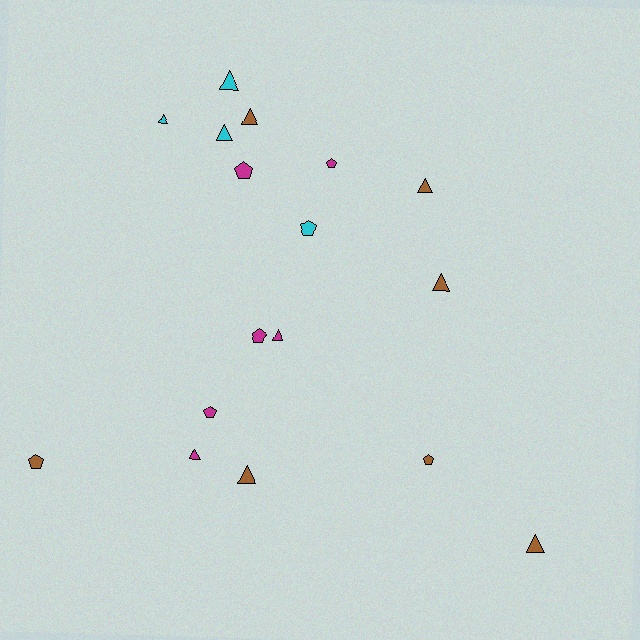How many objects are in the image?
There are 17 objects.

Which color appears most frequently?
Brown, with 7 objects.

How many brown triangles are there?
There are 5 brown triangles.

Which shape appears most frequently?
Triangle, with 10 objects.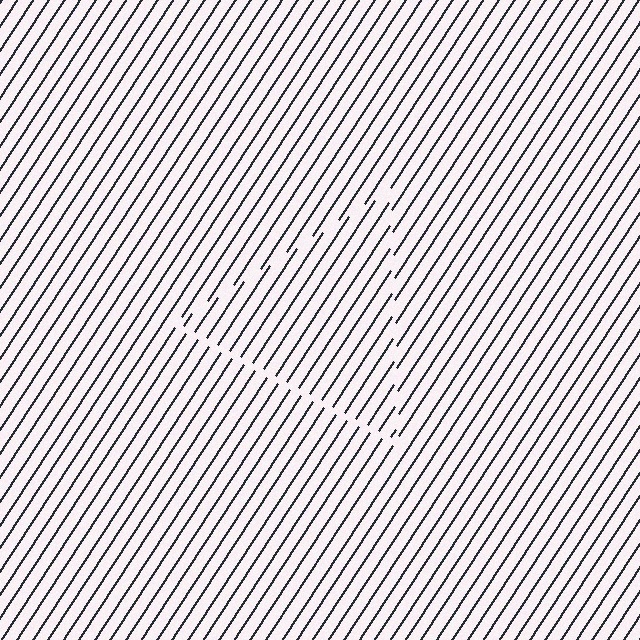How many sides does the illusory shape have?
3 sides — the line-ends trace a triangle.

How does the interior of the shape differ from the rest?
The interior of the shape contains the same grating, shifted by half a period — the contour is defined by the phase discontinuity where line-ends from the inner and outer gratings abut.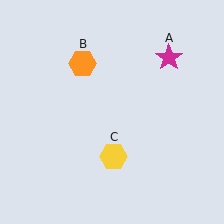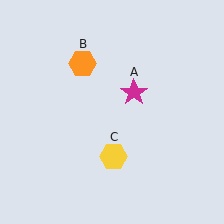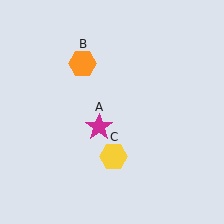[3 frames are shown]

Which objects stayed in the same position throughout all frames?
Orange hexagon (object B) and yellow hexagon (object C) remained stationary.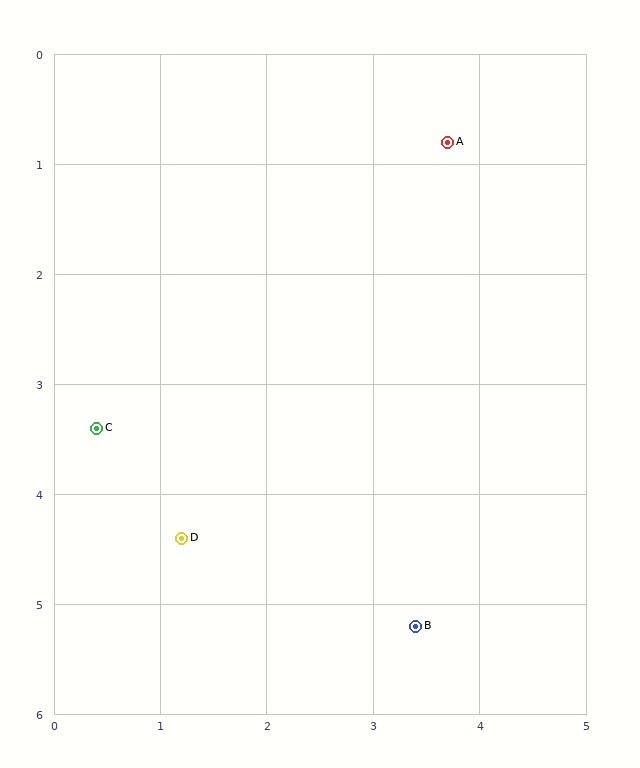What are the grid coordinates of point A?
Point A is at approximately (3.7, 0.8).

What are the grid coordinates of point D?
Point D is at approximately (1.2, 4.4).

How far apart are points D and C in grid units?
Points D and C are about 1.3 grid units apart.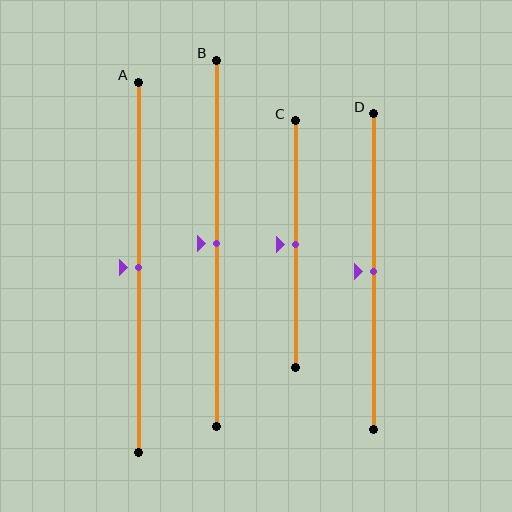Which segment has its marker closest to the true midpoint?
Segment A has its marker closest to the true midpoint.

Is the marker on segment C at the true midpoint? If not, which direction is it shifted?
Yes, the marker on segment C is at the true midpoint.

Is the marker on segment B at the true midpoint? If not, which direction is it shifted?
Yes, the marker on segment B is at the true midpoint.